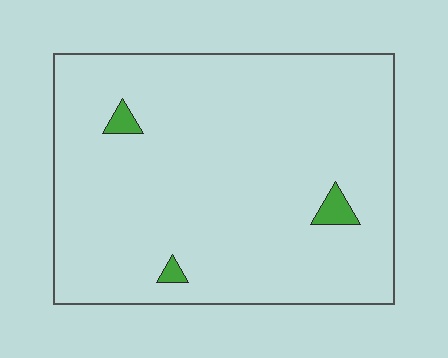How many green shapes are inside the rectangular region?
3.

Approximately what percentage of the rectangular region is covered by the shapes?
Approximately 5%.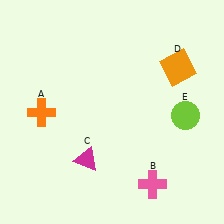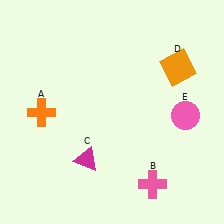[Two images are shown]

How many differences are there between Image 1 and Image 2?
There is 1 difference between the two images.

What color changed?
The circle (E) changed from lime in Image 1 to pink in Image 2.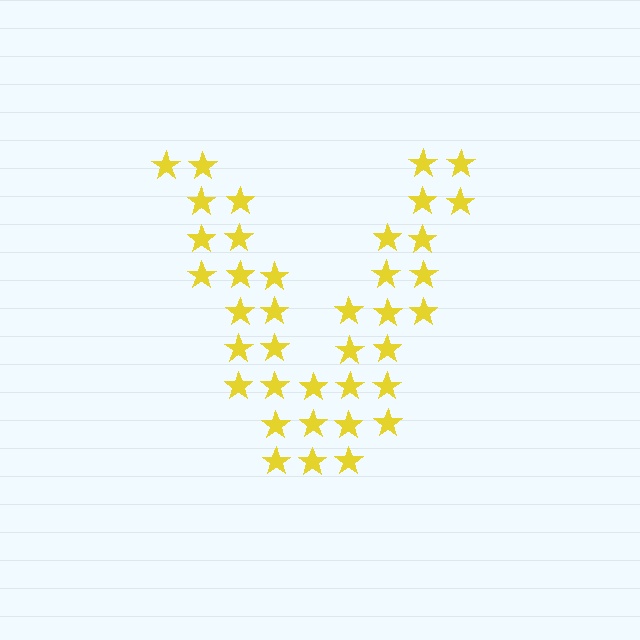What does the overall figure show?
The overall figure shows the letter V.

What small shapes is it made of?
It is made of small stars.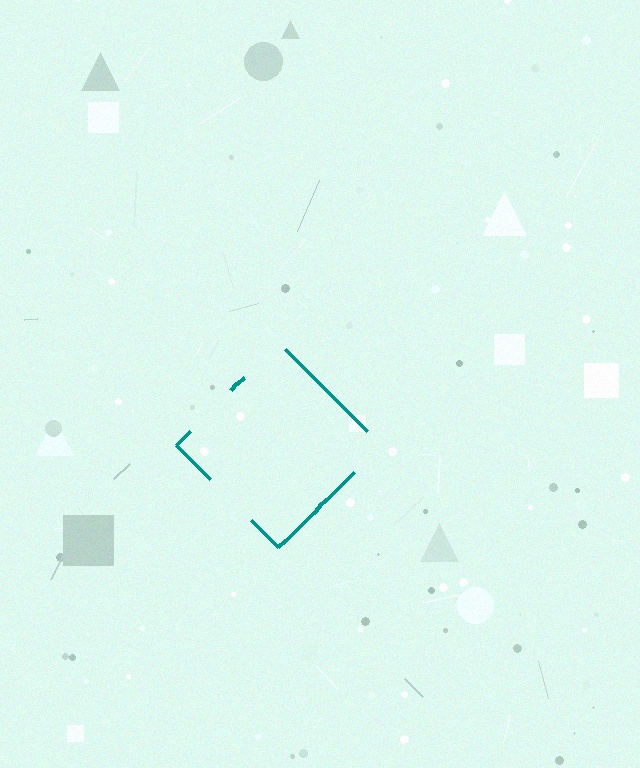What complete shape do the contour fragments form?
The contour fragments form a diamond.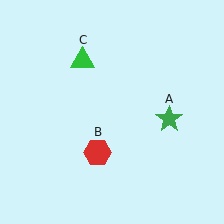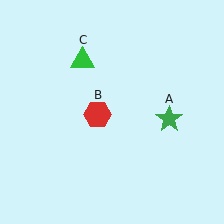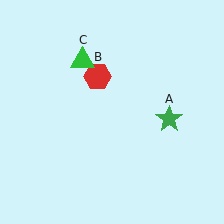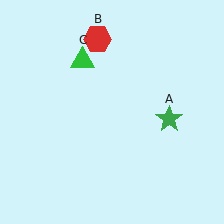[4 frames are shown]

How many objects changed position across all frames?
1 object changed position: red hexagon (object B).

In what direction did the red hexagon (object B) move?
The red hexagon (object B) moved up.